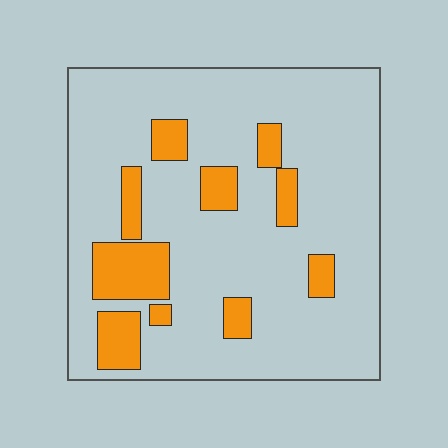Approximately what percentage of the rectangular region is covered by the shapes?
Approximately 20%.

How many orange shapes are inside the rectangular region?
10.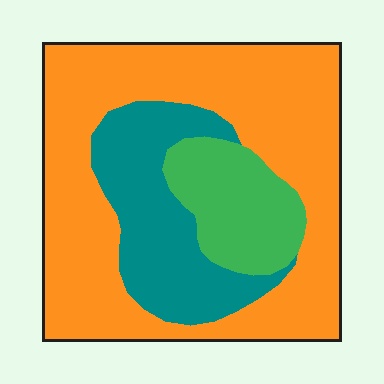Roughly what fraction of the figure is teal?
Teal takes up about one quarter (1/4) of the figure.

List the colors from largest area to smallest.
From largest to smallest: orange, teal, green.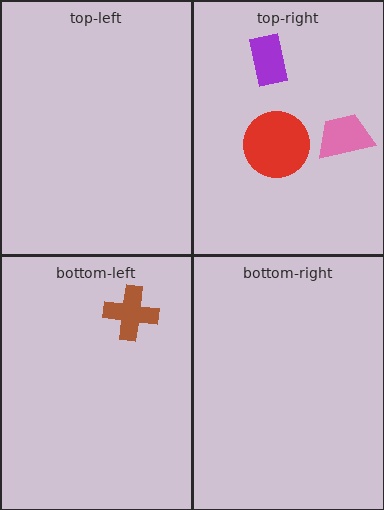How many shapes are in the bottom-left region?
1.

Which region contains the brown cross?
The bottom-left region.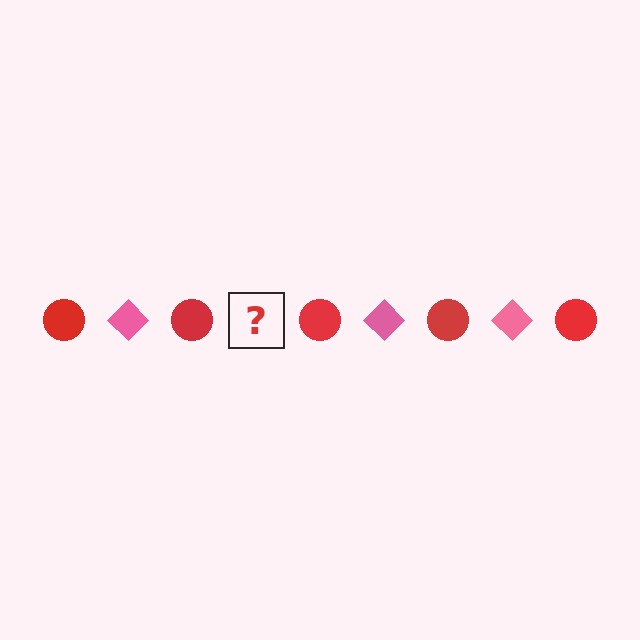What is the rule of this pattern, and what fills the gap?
The rule is that the pattern alternates between red circle and pink diamond. The gap should be filled with a pink diamond.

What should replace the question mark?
The question mark should be replaced with a pink diamond.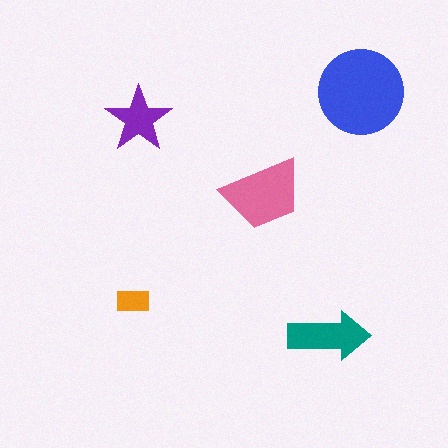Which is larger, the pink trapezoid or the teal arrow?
The pink trapezoid.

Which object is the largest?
The blue circle.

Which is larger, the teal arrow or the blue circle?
The blue circle.